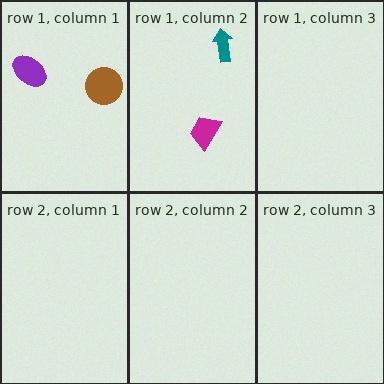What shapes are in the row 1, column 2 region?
The teal arrow, the magenta trapezoid.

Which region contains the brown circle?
The row 1, column 1 region.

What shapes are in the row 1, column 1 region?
The purple ellipse, the brown circle.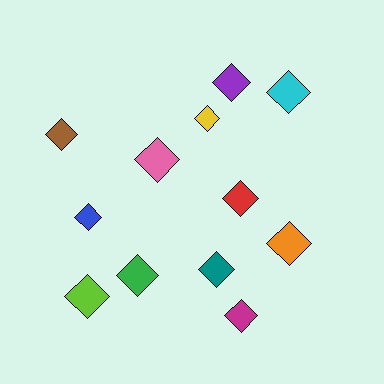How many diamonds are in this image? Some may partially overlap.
There are 12 diamonds.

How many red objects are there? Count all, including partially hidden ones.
There is 1 red object.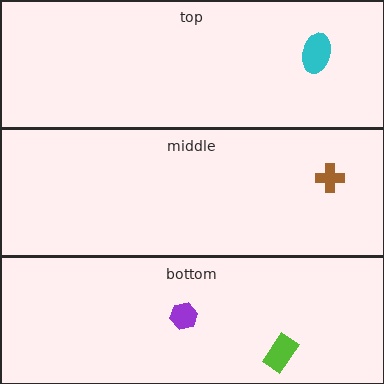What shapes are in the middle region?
The brown cross.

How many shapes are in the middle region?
1.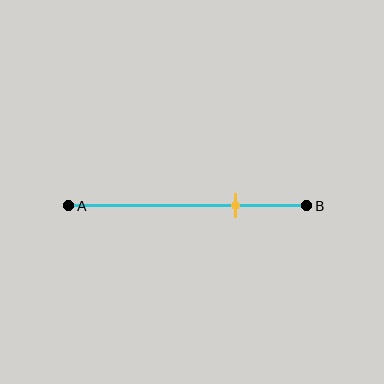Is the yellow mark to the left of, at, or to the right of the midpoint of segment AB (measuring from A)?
The yellow mark is to the right of the midpoint of segment AB.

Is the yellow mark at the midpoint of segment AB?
No, the mark is at about 70% from A, not at the 50% midpoint.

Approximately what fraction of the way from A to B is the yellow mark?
The yellow mark is approximately 70% of the way from A to B.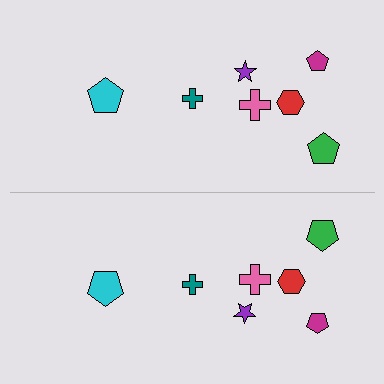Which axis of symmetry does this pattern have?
The pattern has a horizontal axis of symmetry running through the center of the image.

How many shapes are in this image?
There are 14 shapes in this image.